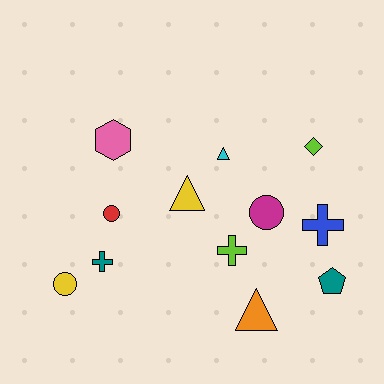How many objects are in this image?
There are 12 objects.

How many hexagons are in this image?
There is 1 hexagon.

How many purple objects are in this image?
There are no purple objects.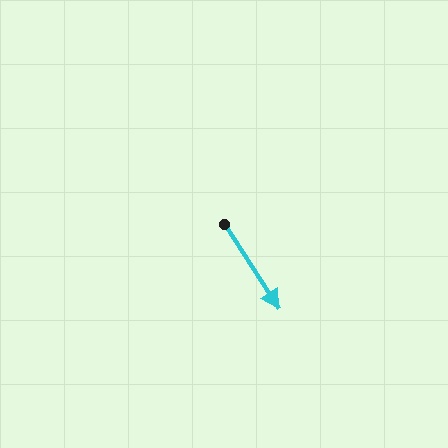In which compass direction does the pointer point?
Southeast.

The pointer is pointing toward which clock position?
Roughly 5 o'clock.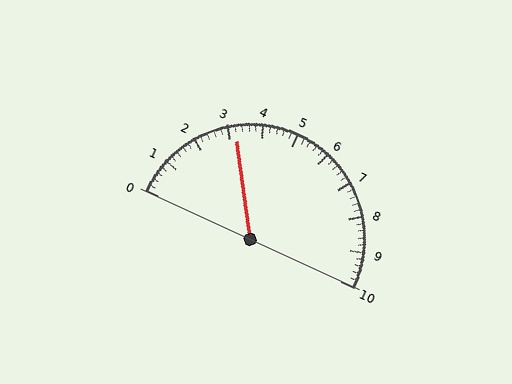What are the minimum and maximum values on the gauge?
The gauge ranges from 0 to 10.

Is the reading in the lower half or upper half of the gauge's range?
The reading is in the lower half of the range (0 to 10).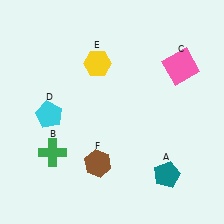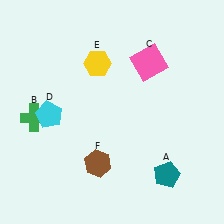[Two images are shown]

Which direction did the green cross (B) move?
The green cross (B) moved up.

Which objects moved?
The objects that moved are: the green cross (B), the pink square (C).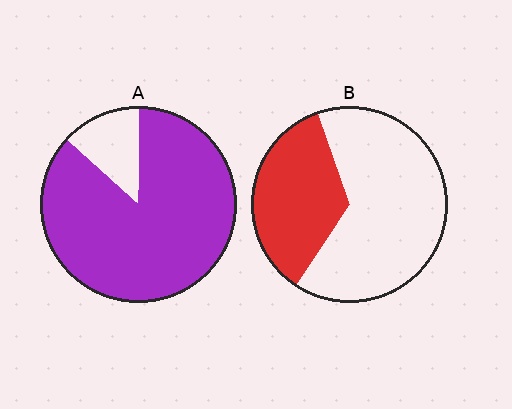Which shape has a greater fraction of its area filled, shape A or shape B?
Shape A.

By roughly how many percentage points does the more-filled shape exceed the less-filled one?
By roughly 50 percentage points (A over B).